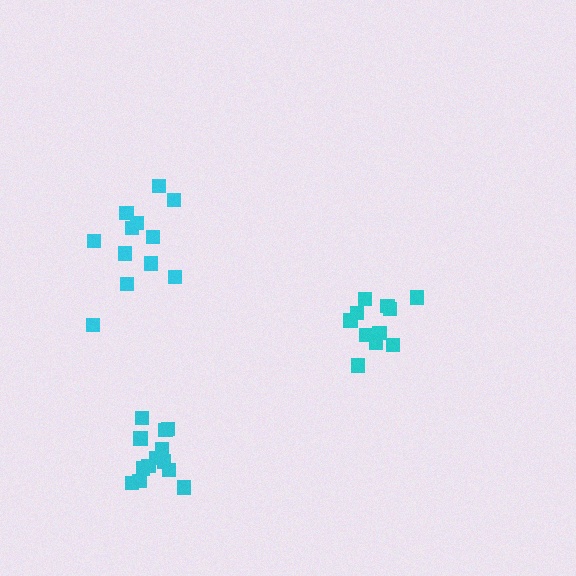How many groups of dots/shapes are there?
There are 3 groups.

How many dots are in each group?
Group 1: 12 dots, Group 2: 11 dots, Group 3: 14 dots (37 total).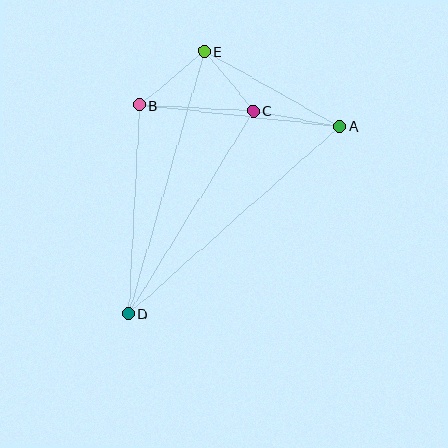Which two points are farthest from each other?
Points A and D are farthest from each other.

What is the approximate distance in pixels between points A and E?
The distance between A and E is approximately 154 pixels.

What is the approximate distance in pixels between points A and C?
The distance between A and C is approximately 87 pixels.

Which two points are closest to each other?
Points C and E are closest to each other.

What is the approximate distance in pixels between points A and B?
The distance between A and B is approximately 201 pixels.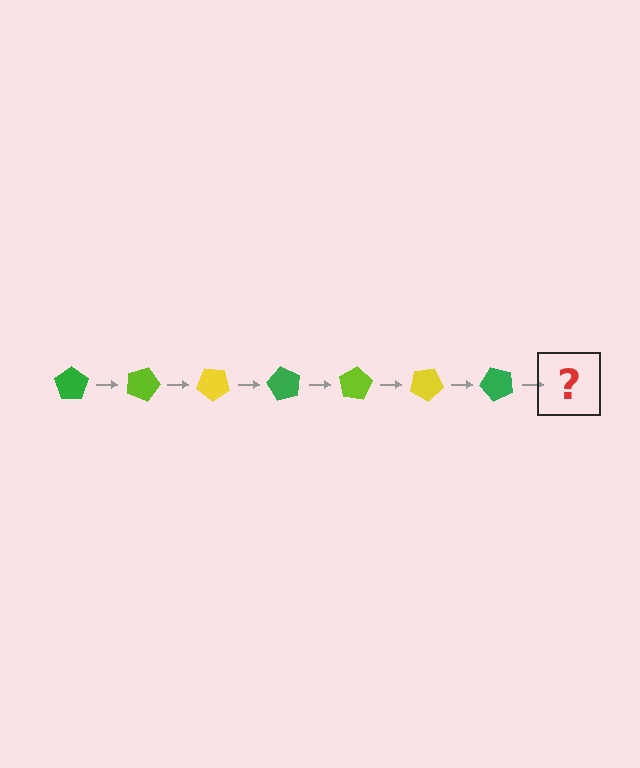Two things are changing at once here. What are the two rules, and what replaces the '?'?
The two rules are that it rotates 20 degrees each step and the color cycles through green, lime, and yellow. The '?' should be a lime pentagon, rotated 140 degrees from the start.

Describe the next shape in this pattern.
It should be a lime pentagon, rotated 140 degrees from the start.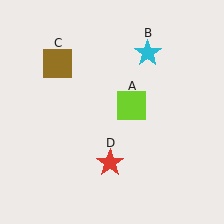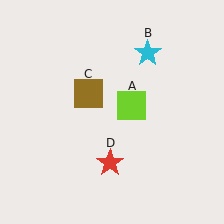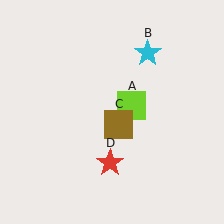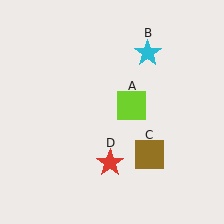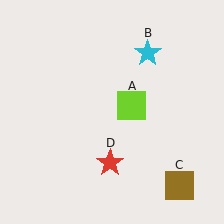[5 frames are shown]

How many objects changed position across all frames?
1 object changed position: brown square (object C).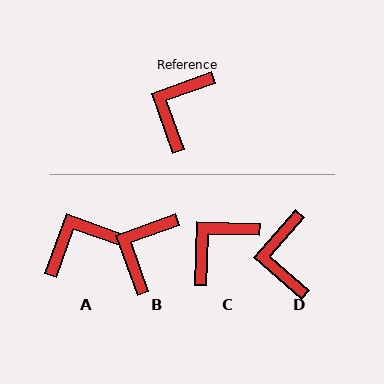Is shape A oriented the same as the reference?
No, it is off by about 40 degrees.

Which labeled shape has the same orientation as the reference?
B.